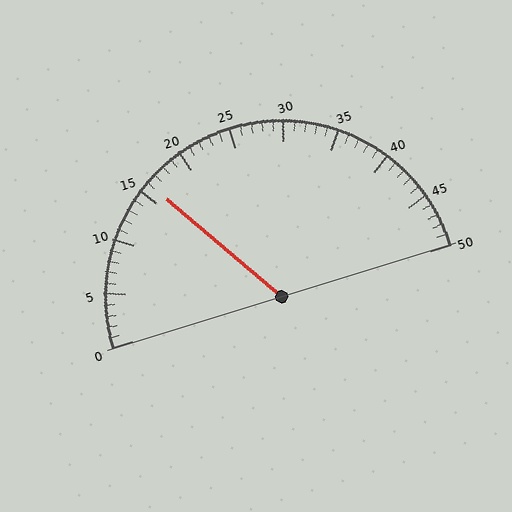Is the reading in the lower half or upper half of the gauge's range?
The reading is in the lower half of the range (0 to 50).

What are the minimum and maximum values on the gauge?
The gauge ranges from 0 to 50.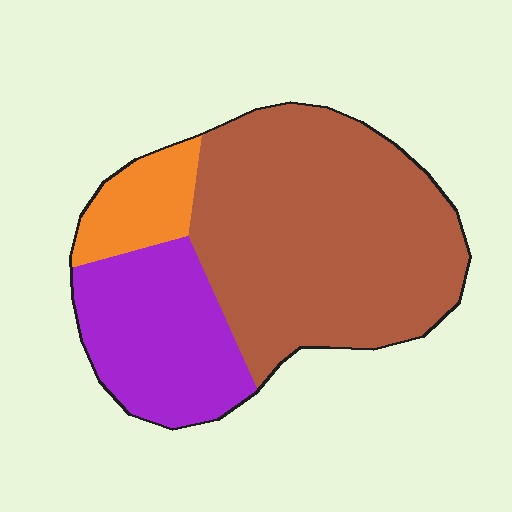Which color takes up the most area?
Brown, at roughly 60%.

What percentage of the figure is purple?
Purple takes up about one quarter (1/4) of the figure.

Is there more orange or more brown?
Brown.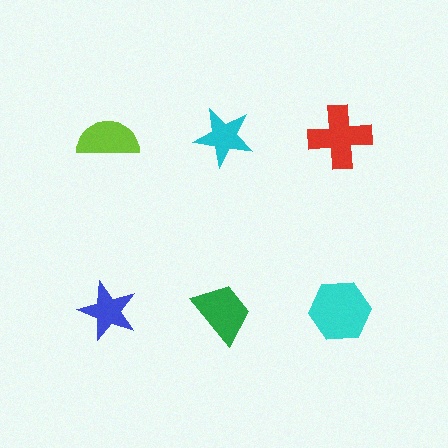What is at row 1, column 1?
A lime semicircle.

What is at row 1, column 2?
A cyan star.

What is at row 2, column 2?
A green trapezoid.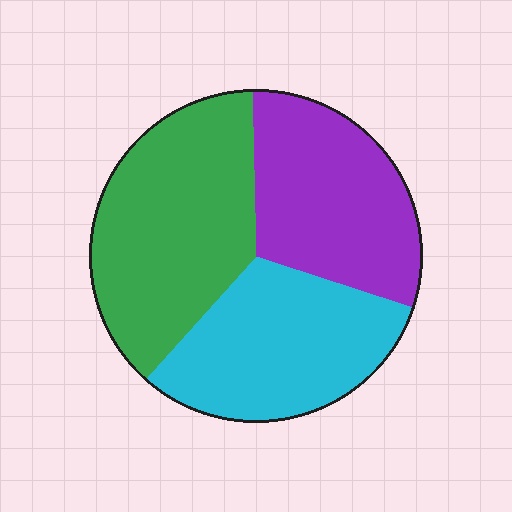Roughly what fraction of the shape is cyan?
Cyan covers roughly 30% of the shape.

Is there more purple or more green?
Green.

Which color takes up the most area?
Green, at roughly 40%.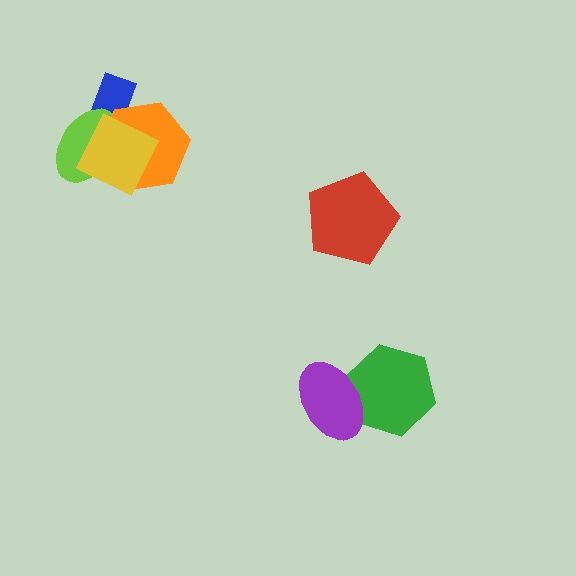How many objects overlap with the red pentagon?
0 objects overlap with the red pentagon.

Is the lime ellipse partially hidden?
Yes, it is partially covered by another shape.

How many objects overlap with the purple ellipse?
1 object overlaps with the purple ellipse.